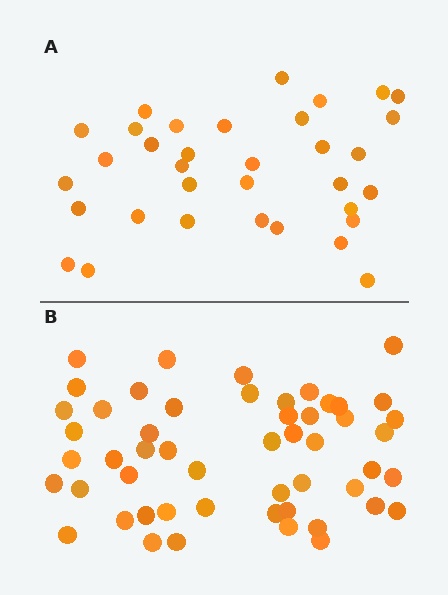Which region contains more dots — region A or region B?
Region B (the bottom region) has more dots.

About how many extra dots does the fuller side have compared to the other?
Region B has approximately 20 more dots than region A.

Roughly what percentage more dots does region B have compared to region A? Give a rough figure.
About 55% more.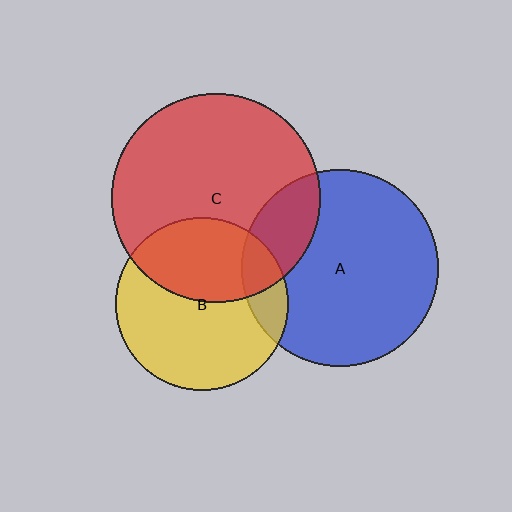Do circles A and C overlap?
Yes.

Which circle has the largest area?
Circle C (red).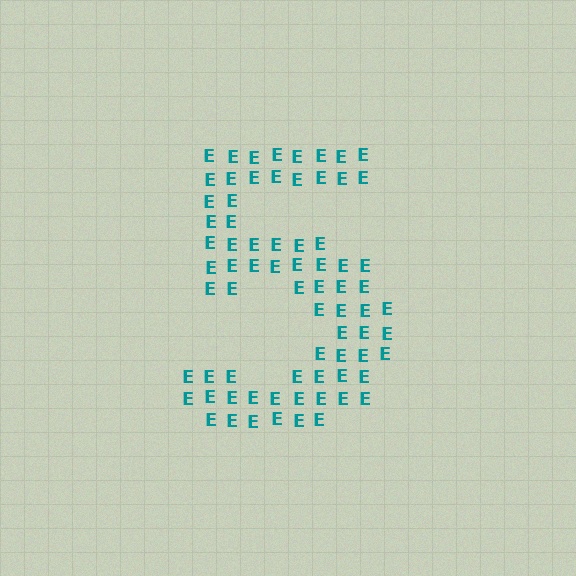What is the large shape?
The large shape is the digit 5.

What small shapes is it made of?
It is made of small letter E's.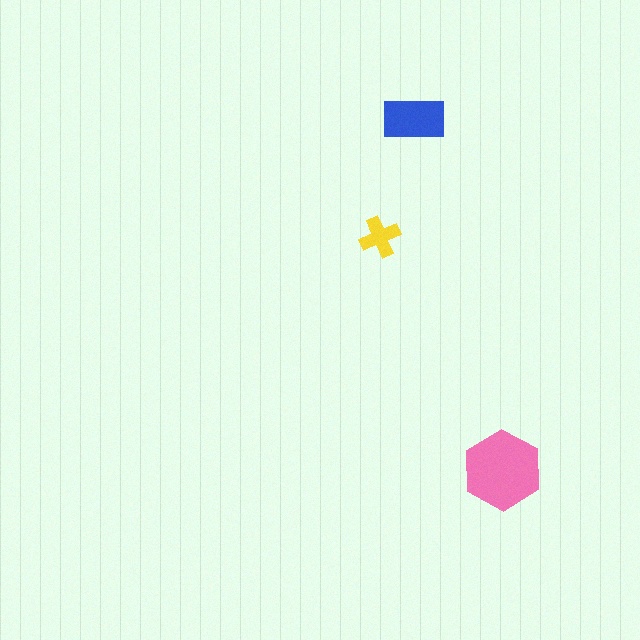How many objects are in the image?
There are 3 objects in the image.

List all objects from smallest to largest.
The yellow cross, the blue rectangle, the pink hexagon.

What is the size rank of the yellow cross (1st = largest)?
3rd.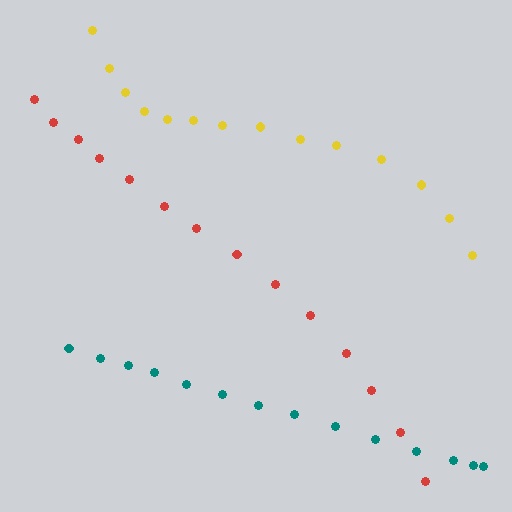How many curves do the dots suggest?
There are 3 distinct paths.